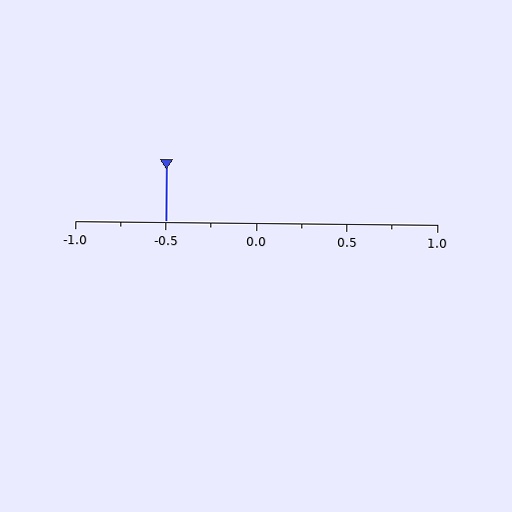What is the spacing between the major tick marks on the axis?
The major ticks are spaced 0.5 apart.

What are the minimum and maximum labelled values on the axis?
The axis runs from -1.0 to 1.0.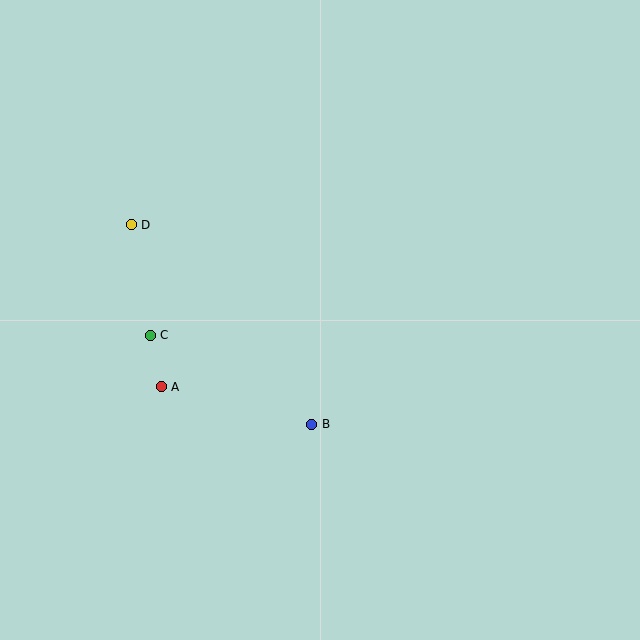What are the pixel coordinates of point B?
Point B is at (312, 424).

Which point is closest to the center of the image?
Point B at (312, 424) is closest to the center.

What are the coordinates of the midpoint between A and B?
The midpoint between A and B is at (236, 405).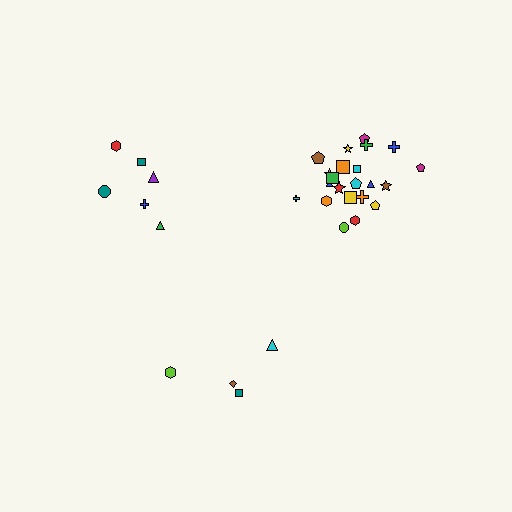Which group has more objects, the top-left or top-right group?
The top-right group.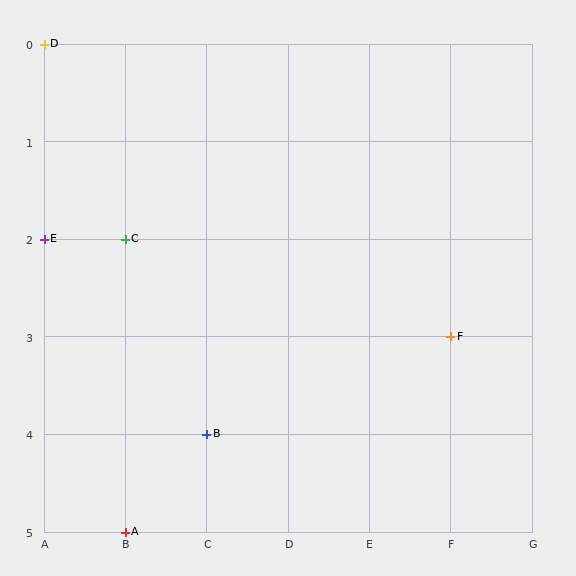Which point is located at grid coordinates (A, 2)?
Point E is at (A, 2).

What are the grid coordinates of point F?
Point F is at grid coordinates (F, 3).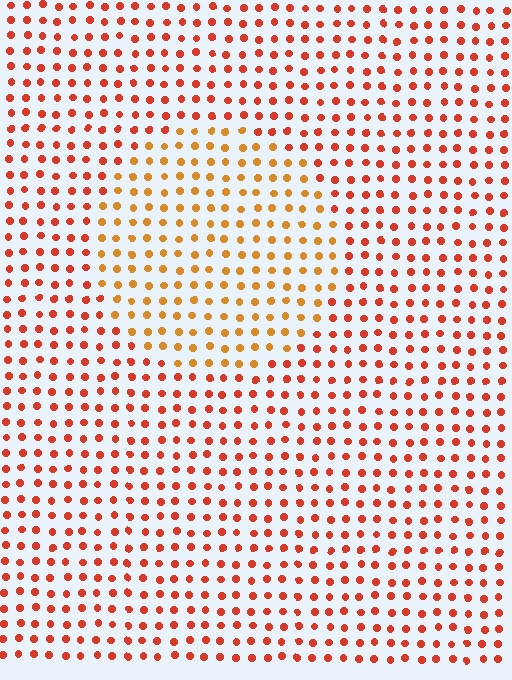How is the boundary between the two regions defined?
The boundary is defined purely by a slight shift in hue (about 28 degrees). Spacing, size, and orientation are identical on both sides.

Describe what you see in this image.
The image is filled with small red elements in a uniform arrangement. A circle-shaped region is visible where the elements are tinted to a slightly different hue, forming a subtle color boundary.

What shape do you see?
I see a circle.